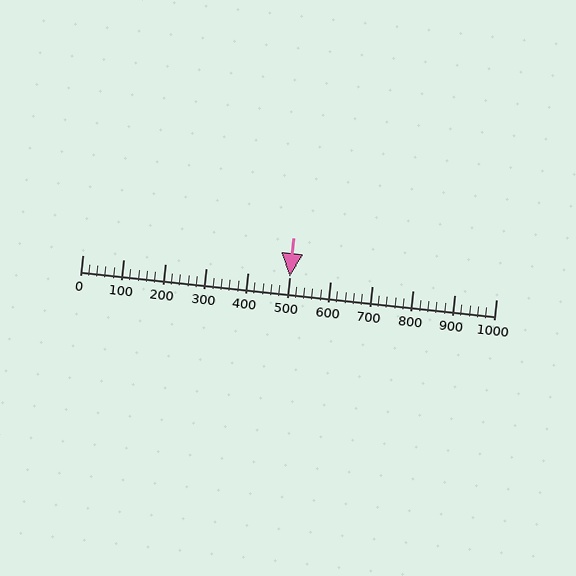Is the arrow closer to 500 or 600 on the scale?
The arrow is closer to 500.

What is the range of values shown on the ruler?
The ruler shows values from 0 to 1000.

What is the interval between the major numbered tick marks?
The major tick marks are spaced 100 units apart.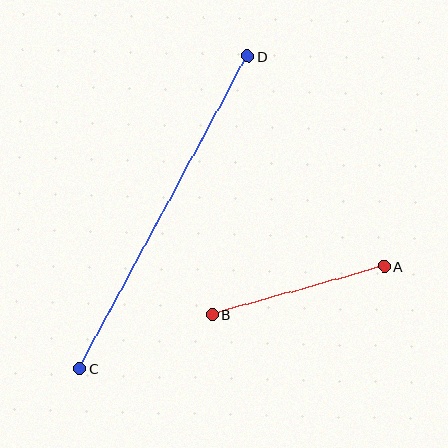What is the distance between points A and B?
The distance is approximately 179 pixels.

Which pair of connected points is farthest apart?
Points C and D are farthest apart.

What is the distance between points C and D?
The distance is approximately 355 pixels.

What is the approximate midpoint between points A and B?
The midpoint is at approximately (298, 290) pixels.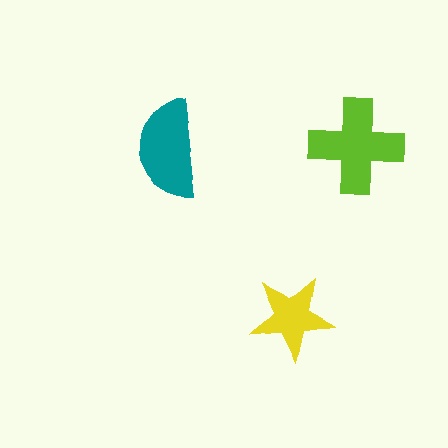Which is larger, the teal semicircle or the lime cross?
The lime cross.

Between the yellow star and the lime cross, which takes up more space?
The lime cross.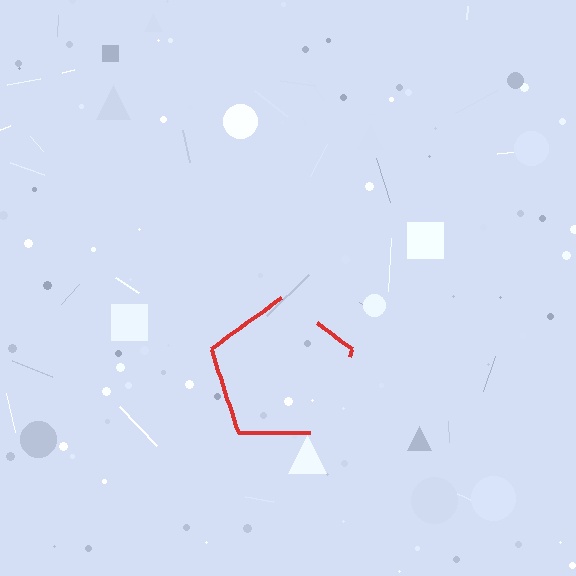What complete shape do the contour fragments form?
The contour fragments form a pentagon.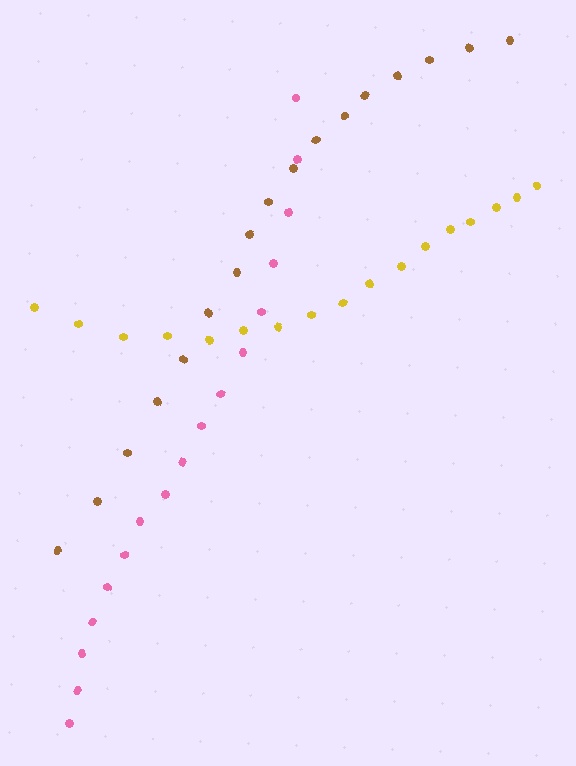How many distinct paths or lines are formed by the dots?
There are 3 distinct paths.